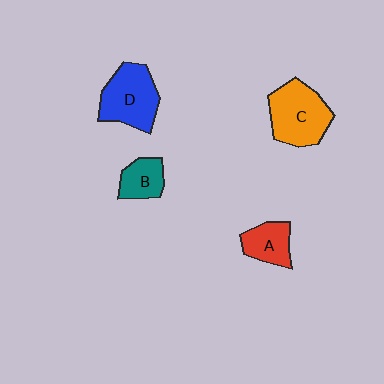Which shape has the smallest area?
Shape B (teal).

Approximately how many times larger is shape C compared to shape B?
Approximately 2.0 times.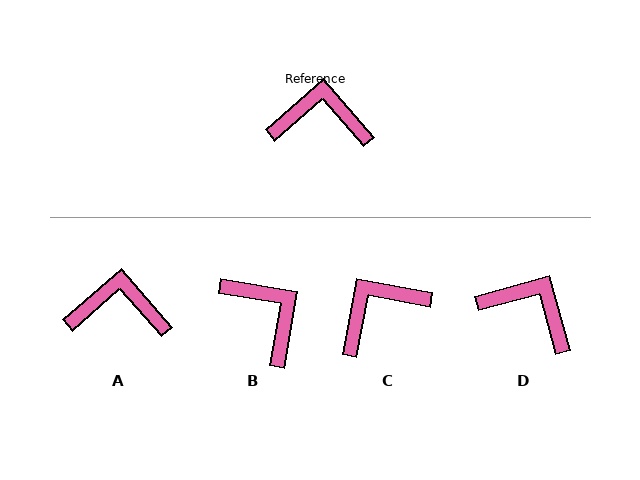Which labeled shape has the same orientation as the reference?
A.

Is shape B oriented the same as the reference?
No, it is off by about 51 degrees.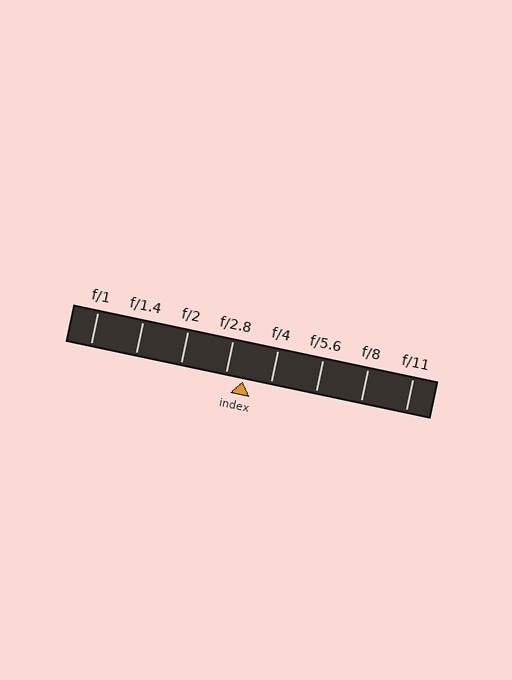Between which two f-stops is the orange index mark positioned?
The index mark is between f/2.8 and f/4.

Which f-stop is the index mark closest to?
The index mark is closest to f/2.8.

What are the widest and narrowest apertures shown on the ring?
The widest aperture shown is f/1 and the narrowest is f/11.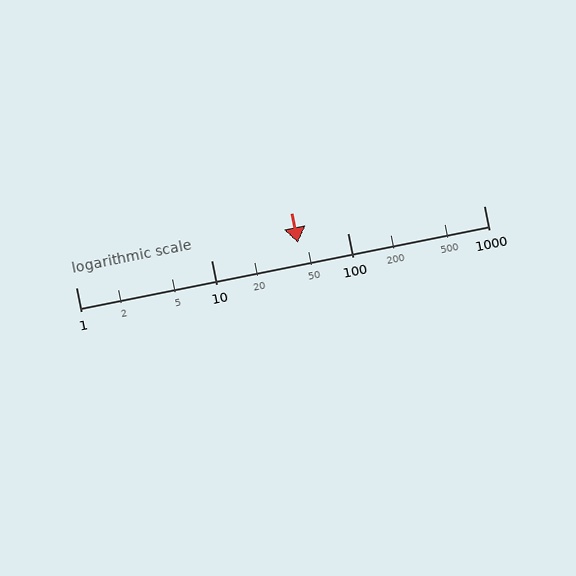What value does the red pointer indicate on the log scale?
The pointer indicates approximately 43.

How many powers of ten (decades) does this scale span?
The scale spans 3 decades, from 1 to 1000.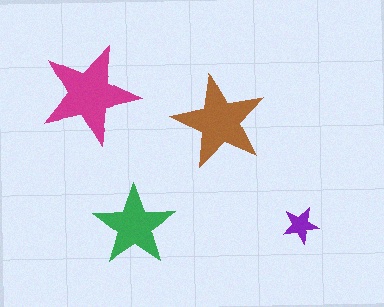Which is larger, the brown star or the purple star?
The brown one.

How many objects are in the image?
There are 4 objects in the image.